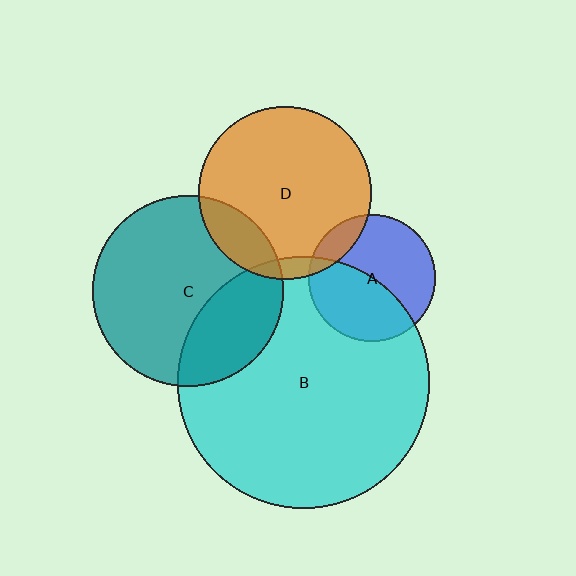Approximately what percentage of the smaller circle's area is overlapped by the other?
Approximately 5%.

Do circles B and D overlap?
Yes.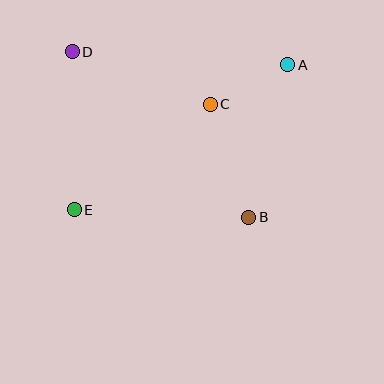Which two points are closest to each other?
Points A and C are closest to each other.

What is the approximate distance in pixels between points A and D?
The distance between A and D is approximately 216 pixels.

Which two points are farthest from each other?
Points A and E are farthest from each other.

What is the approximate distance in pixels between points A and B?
The distance between A and B is approximately 157 pixels.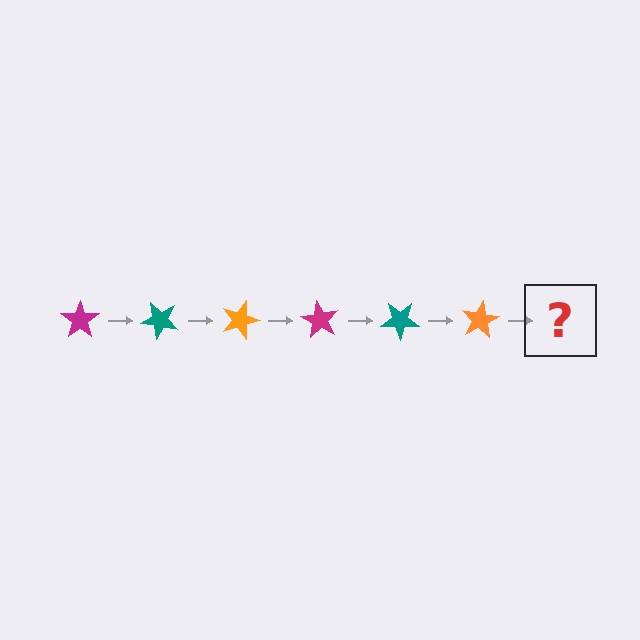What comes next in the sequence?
The next element should be a magenta star, rotated 270 degrees from the start.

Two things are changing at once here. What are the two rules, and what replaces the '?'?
The two rules are that it rotates 45 degrees each step and the color cycles through magenta, teal, and orange. The '?' should be a magenta star, rotated 270 degrees from the start.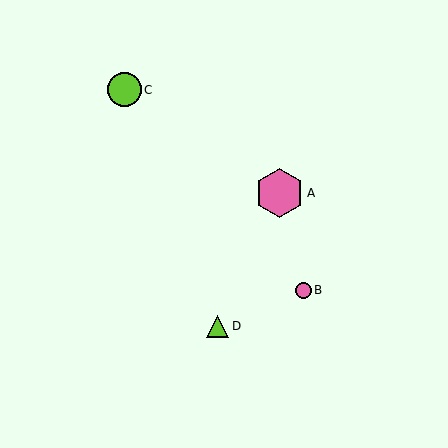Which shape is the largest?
The pink hexagon (labeled A) is the largest.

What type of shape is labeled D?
Shape D is a lime triangle.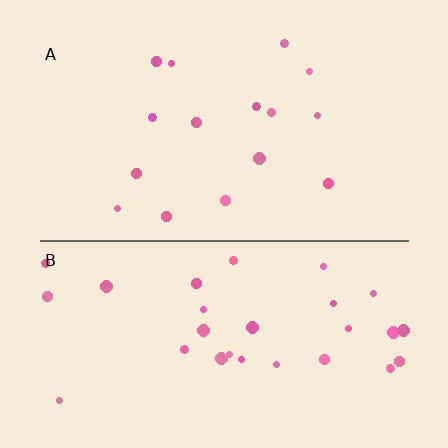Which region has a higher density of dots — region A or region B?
B (the bottom).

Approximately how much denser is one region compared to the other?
Approximately 1.9× — region B over region A.